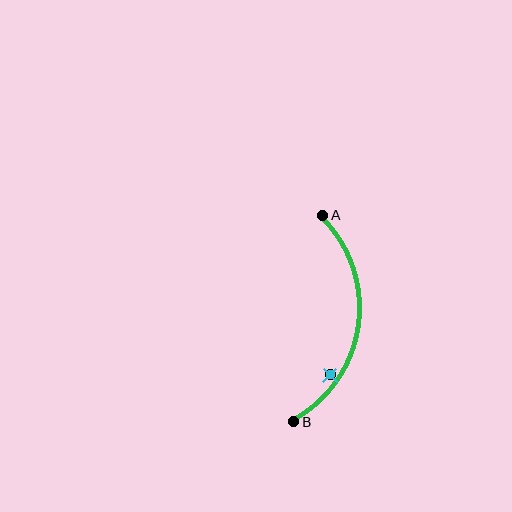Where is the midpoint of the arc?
The arc midpoint is the point on the curve farthest from the straight line joining A and B. It sits to the right of that line.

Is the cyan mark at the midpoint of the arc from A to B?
No — the cyan mark does not lie on the arc at all. It sits slightly inside the curve.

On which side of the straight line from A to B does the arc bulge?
The arc bulges to the right of the straight line connecting A and B.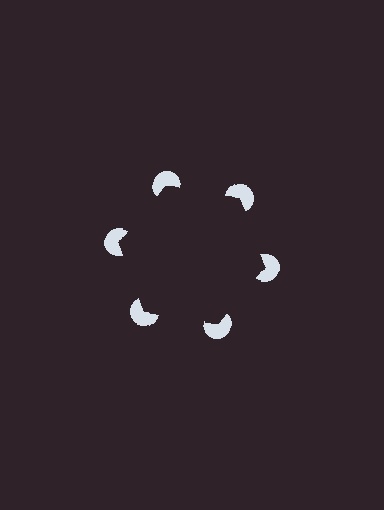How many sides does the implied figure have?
6 sides.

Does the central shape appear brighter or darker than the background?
It typically appears slightly darker than the background, even though no actual brightness change is drawn.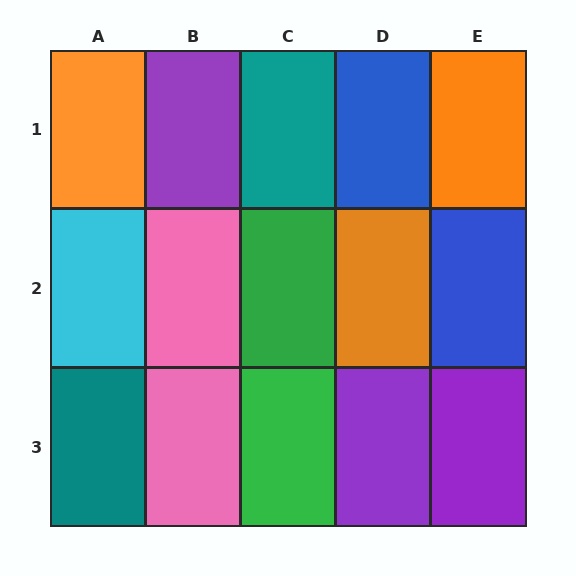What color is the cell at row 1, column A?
Orange.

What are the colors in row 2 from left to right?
Cyan, pink, green, orange, blue.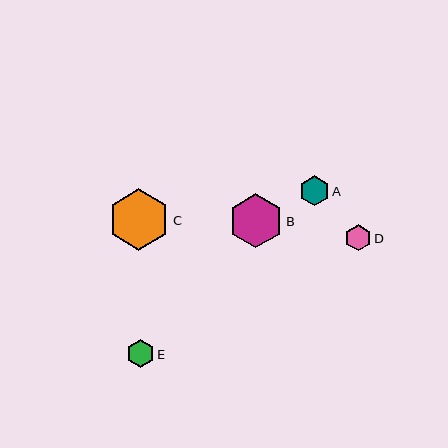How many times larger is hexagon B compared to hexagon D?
Hexagon B is approximately 2.1 times the size of hexagon D.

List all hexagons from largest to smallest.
From largest to smallest: C, B, A, E, D.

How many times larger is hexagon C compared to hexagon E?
Hexagon C is approximately 2.2 times the size of hexagon E.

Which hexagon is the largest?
Hexagon C is the largest with a size of approximately 61 pixels.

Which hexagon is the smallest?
Hexagon D is the smallest with a size of approximately 26 pixels.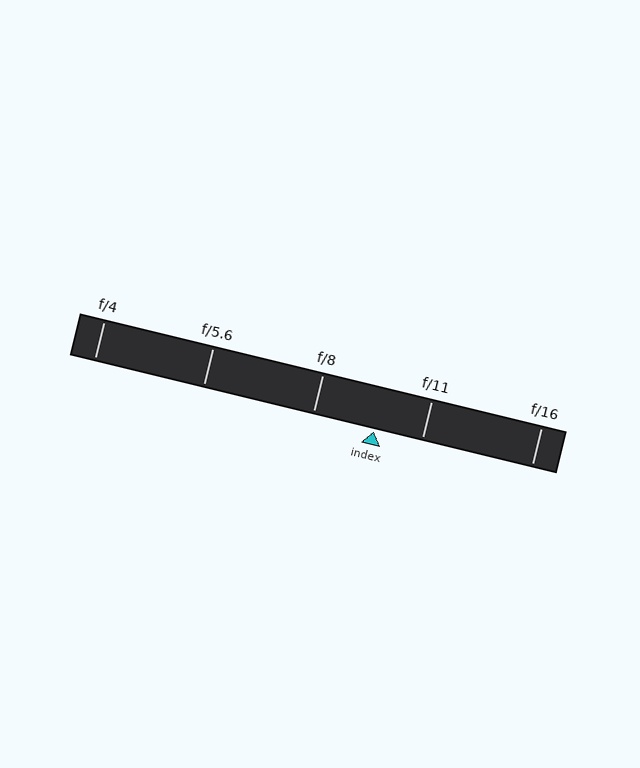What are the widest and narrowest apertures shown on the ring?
The widest aperture shown is f/4 and the narrowest is f/16.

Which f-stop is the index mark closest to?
The index mark is closest to f/11.